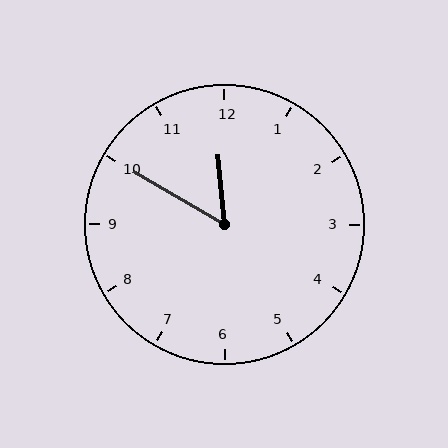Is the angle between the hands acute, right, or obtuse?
It is acute.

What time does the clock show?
11:50.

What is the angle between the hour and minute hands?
Approximately 55 degrees.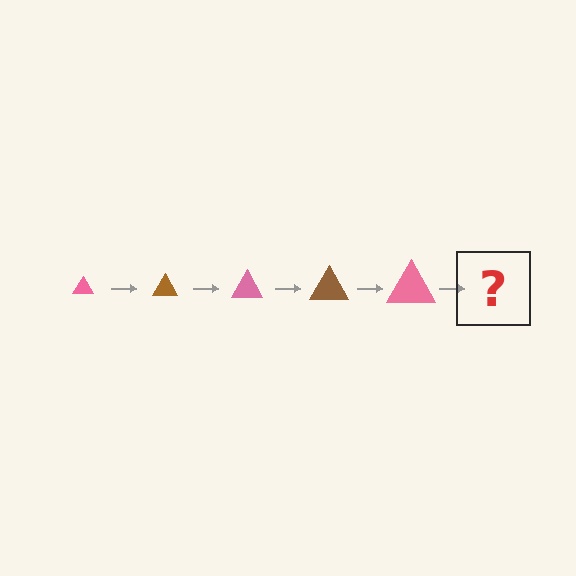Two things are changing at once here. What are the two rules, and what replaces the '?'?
The two rules are that the triangle grows larger each step and the color cycles through pink and brown. The '?' should be a brown triangle, larger than the previous one.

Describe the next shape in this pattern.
It should be a brown triangle, larger than the previous one.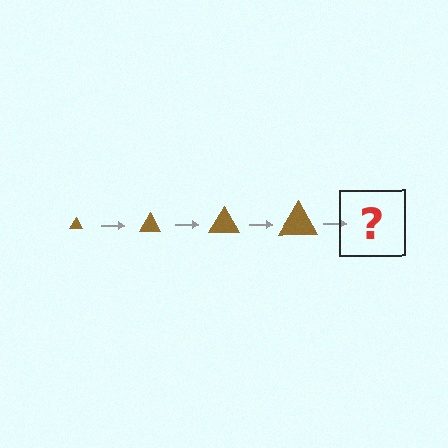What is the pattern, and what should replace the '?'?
The pattern is that the triangle gets progressively larger each step. The '?' should be a brown triangle, larger than the previous one.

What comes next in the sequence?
The next element should be a brown triangle, larger than the previous one.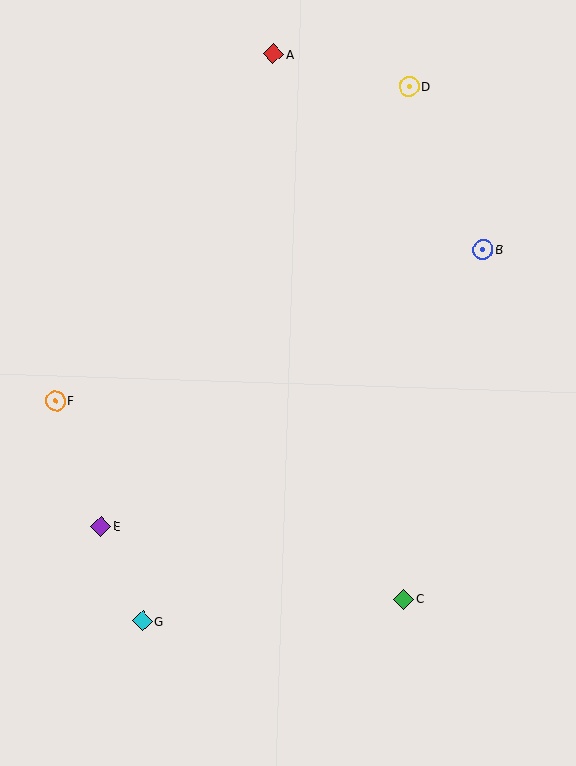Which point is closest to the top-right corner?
Point D is closest to the top-right corner.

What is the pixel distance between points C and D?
The distance between C and D is 513 pixels.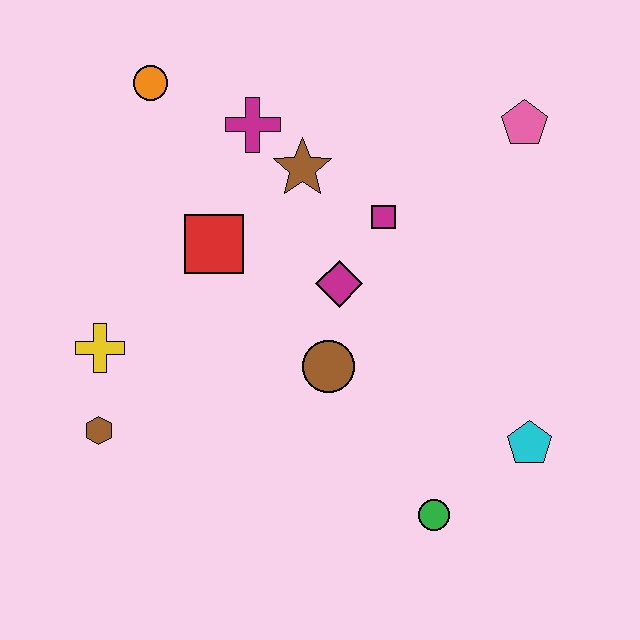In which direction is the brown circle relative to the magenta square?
The brown circle is below the magenta square.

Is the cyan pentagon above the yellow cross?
No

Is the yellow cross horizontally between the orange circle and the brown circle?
No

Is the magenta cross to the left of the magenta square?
Yes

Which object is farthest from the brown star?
The green circle is farthest from the brown star.